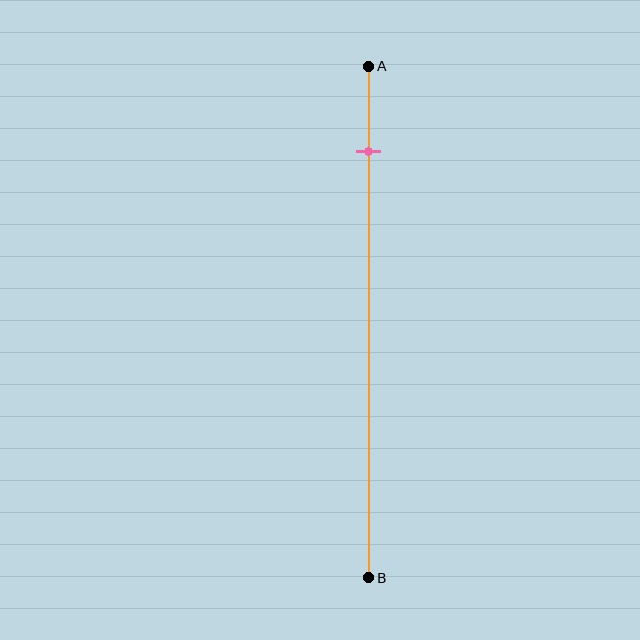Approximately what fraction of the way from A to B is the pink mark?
The pink mark is approximately 15% of the way from A to B.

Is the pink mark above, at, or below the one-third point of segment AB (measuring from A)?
The pink mark is above the one-third point of segment AB.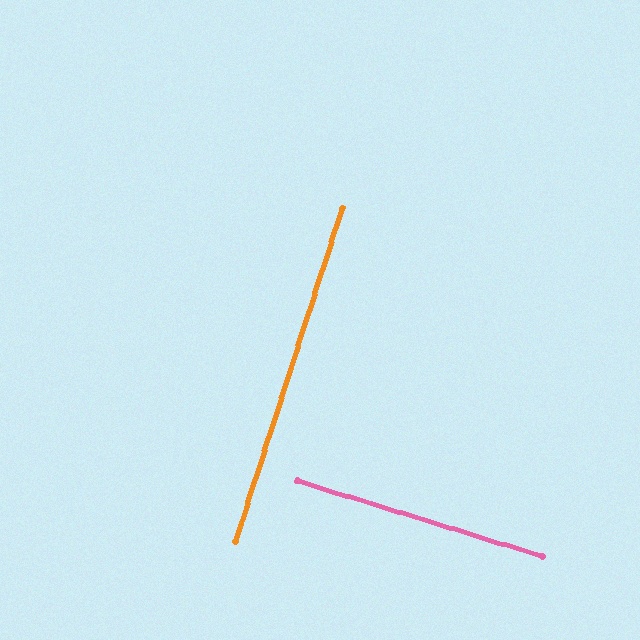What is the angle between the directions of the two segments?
Approximately 89 degrees.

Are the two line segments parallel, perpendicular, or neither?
Perpendicular — they meet at approximately 89°.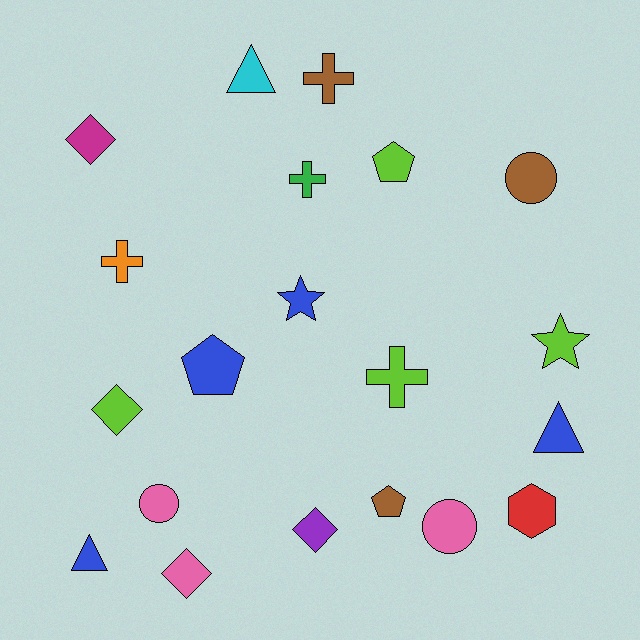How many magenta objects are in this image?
There is 1 magenta object.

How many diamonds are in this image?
There are 4 diamonds.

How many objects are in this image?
There are 20 objects.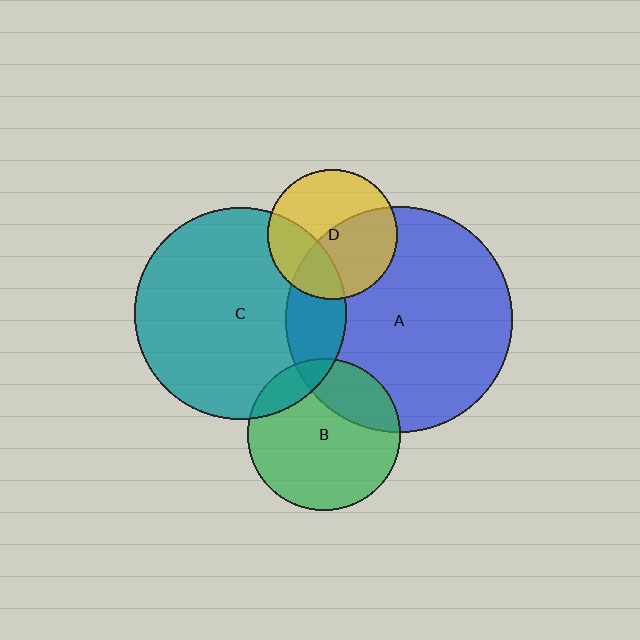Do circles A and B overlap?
Yes.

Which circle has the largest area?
Circle A (blue).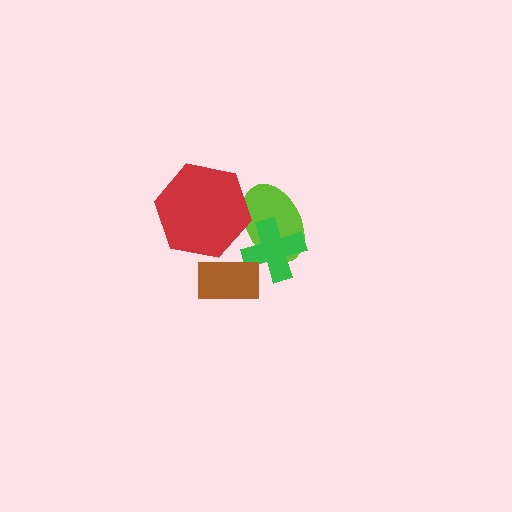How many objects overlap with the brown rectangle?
1 object overlaps with the brown rectangle.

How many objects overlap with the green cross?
2 objects overlap with the green cross.